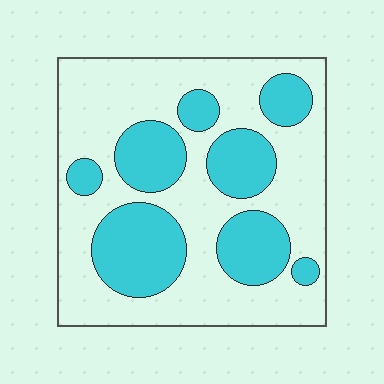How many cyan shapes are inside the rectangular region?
8.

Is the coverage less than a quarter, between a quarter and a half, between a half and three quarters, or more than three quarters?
Between a quarter and a half.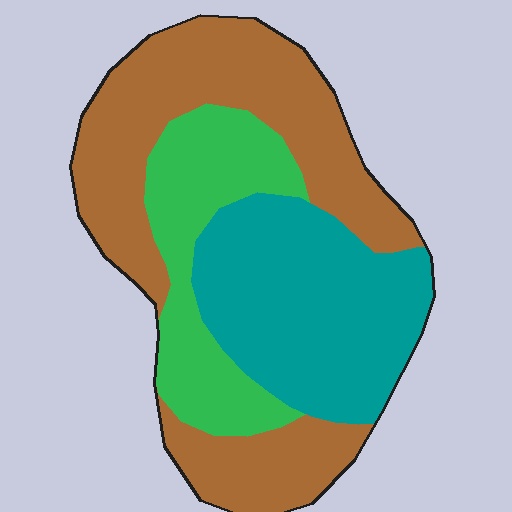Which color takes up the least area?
Green, at roughly 20%.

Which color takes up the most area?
Brown, at roughly 45%.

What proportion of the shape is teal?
Teal takes up about one third (1/3) of the shape.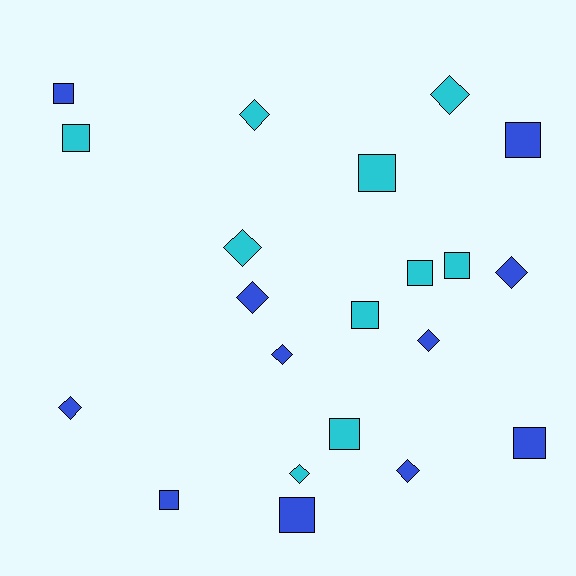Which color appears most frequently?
Blue, with 11 objects.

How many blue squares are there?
There are 5 blue squares.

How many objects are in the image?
There are 21 objects.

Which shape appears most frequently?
Square, with 11 objects.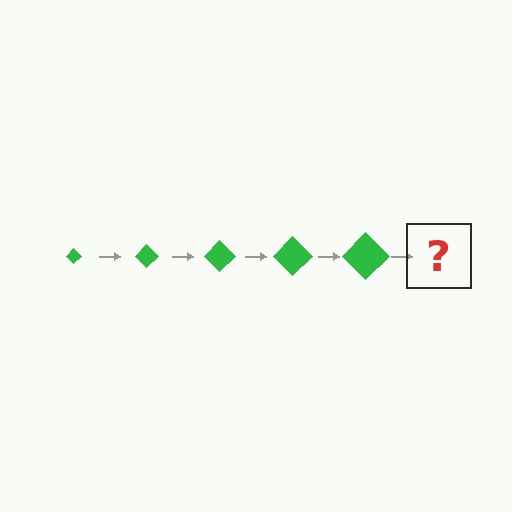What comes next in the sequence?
The next element should be a green diamond, larger than the previous one.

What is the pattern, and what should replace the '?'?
The pattern is that the diamond gets progressively larger each step. The '?' should be a green diamond, larger than the previous one.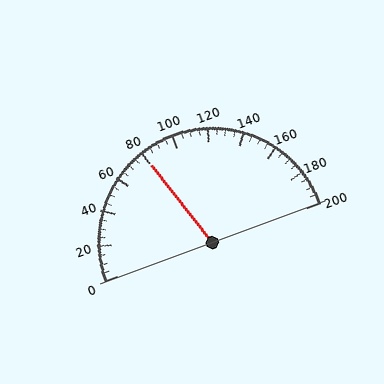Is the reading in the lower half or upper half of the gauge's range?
The reading is in the lower half of the range (0 to 200).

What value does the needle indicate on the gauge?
The needle indicates approximately 80.